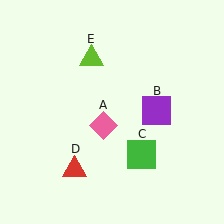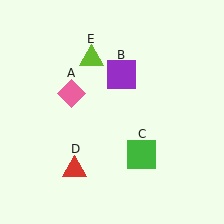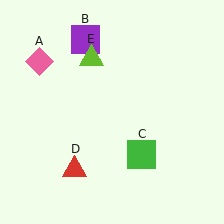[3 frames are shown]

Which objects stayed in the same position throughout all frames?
Green square (object C) and red triangle (object D) and lime triangle (object E) remained stationary.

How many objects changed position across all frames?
2 objects changed position: pink diamond (object A), purple square (object B).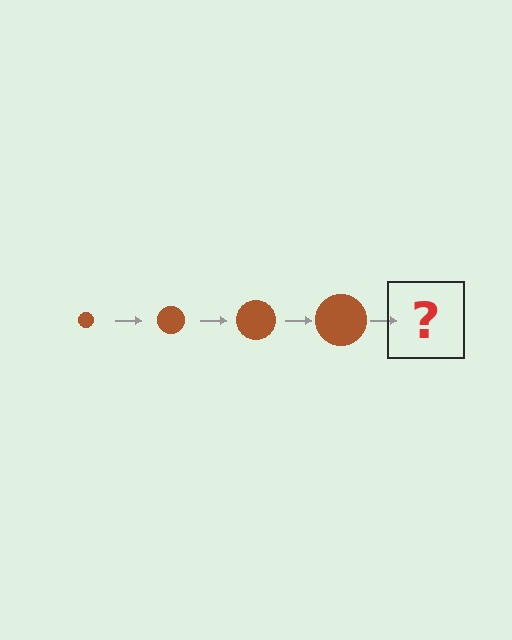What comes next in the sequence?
The next element should be a brown circle, larger than the previous one.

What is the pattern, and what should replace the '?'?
The pattern is that the circle gets progressively larger each step. The '?' should be a brown circle, larger than the previous one.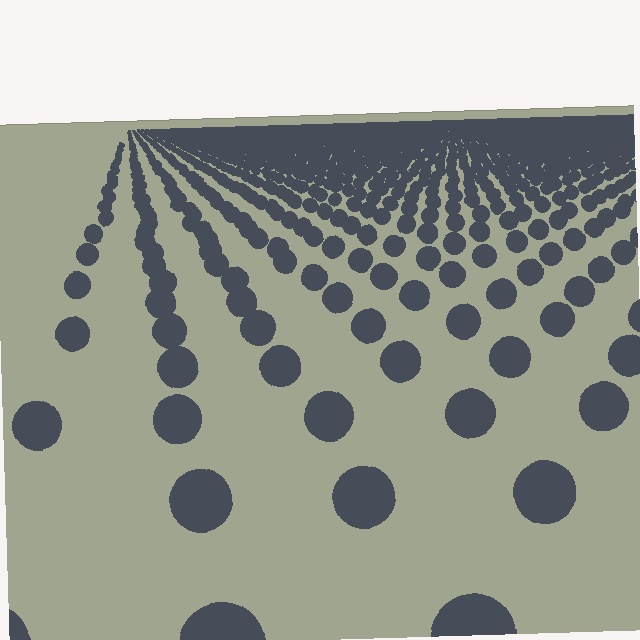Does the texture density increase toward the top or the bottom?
Density increases toward the top.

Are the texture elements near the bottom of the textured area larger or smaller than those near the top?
Larger. Near the bottom, elements are closer to the viewer and appear at a bigger on-screen size.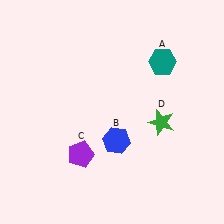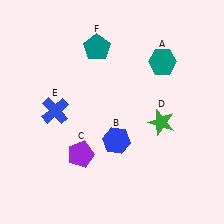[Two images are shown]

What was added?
A blue cross (E), a teal pentagon (F) were added in Image 2.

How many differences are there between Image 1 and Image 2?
There are 2 differences between the two images.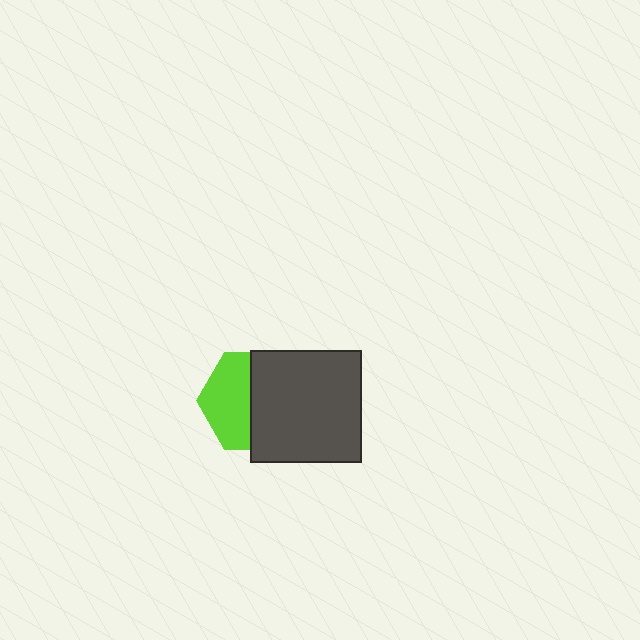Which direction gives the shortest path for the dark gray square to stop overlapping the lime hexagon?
Moving right gives the shortest separation.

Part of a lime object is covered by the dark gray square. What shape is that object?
It is a hexagon.